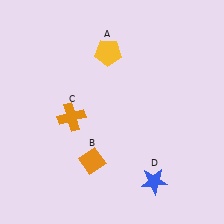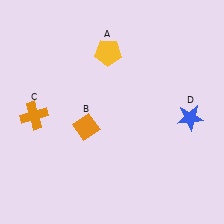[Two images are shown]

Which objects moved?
The objects that moved are: the orange diamond (B), the orange cross (C), the blue star (D).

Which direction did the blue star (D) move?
The blue star (D) moved up.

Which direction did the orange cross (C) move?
The orange cross (C) moved left.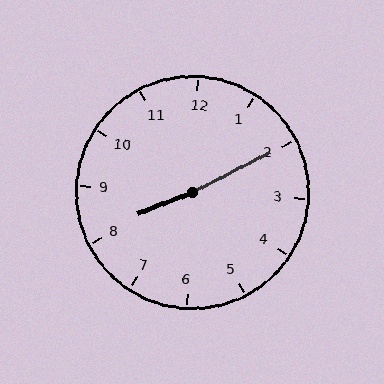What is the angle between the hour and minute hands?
Approximately 175 degrees.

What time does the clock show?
8:10.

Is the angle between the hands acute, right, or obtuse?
It is obtuse.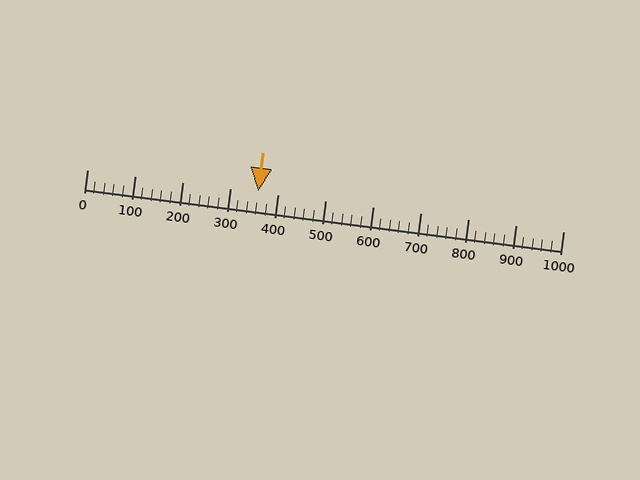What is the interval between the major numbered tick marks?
The major tick marks are spaced 100 units apart.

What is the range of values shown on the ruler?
The ruler shows values from 0 to 1000.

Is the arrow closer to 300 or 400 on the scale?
The arrow is closer to 400.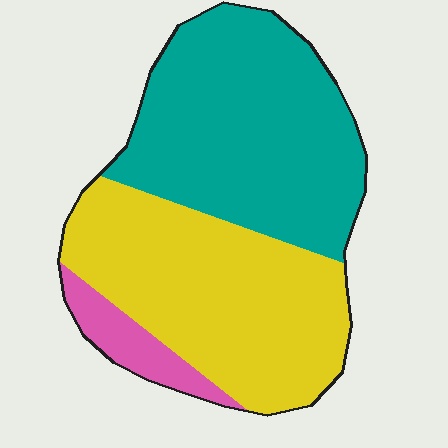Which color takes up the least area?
Pink, at roughly 10%.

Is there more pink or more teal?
Teal.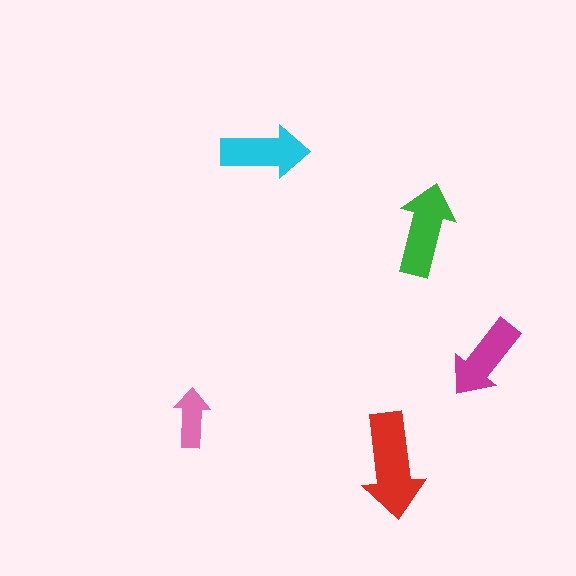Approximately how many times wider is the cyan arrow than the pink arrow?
About 1.5 times wider.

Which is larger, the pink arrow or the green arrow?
The green one.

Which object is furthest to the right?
The magenta arrow is rightmost.